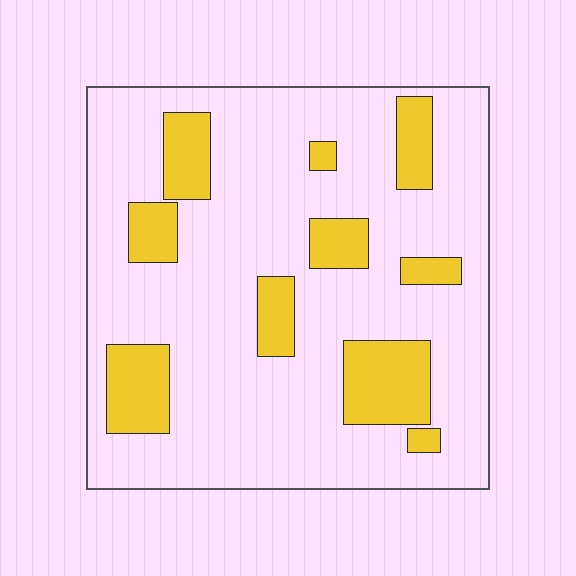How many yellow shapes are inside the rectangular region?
10.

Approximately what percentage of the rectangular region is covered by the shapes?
Approximately 20%.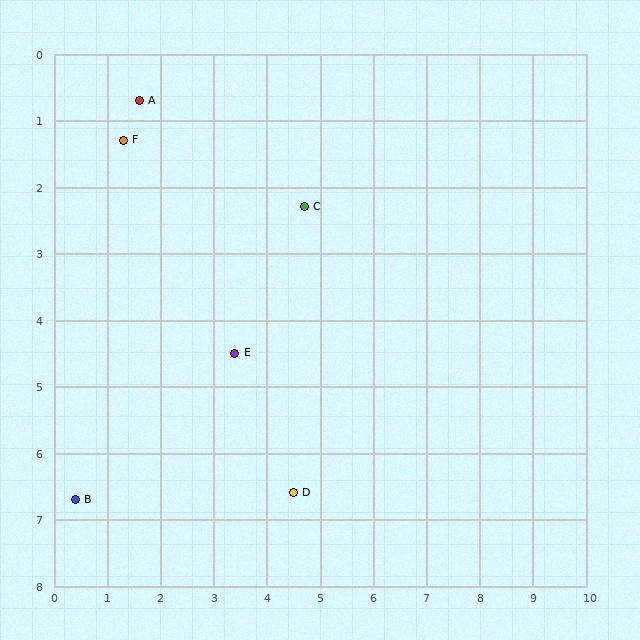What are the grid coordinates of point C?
Point C is at approximately (4.7, 2.3).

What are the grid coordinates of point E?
Point E is at approximately (3.4, 4.5).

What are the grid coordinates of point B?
Point B is at approximately (0.4, 6.7).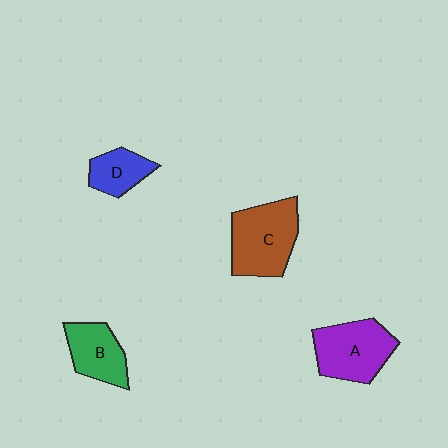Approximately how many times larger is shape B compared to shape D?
Approximately 1.3 times.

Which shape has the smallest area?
Shape D (blue).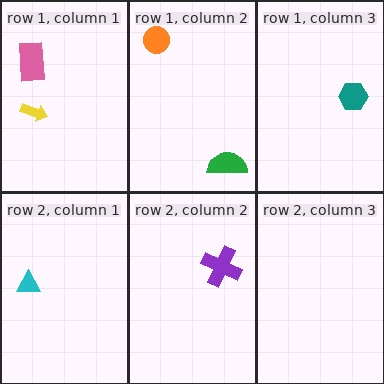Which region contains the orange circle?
The row 1, column 2 region.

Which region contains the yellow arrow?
The row 1, column 1 region.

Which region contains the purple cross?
The row 2, column 2 region.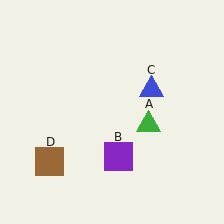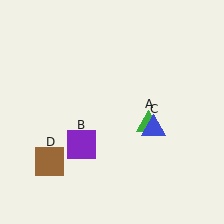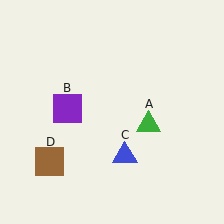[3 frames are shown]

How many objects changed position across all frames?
2 objects changed position: purple square (object B), blue triangle (object C).